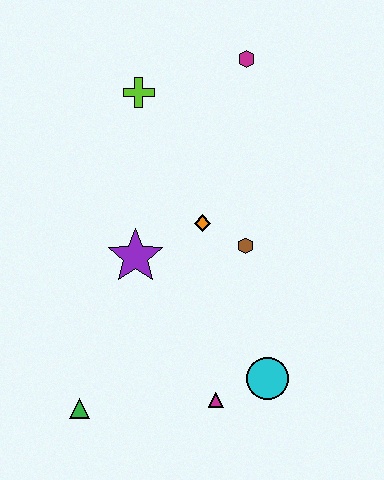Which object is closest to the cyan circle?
The magenta triangle is closest to the cyan circle.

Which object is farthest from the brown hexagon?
The green triangle is farthest from the brown hexagon.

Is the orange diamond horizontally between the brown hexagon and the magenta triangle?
No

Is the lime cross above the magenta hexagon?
No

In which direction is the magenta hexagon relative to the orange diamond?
The magenta hexagon is above the orange diamond.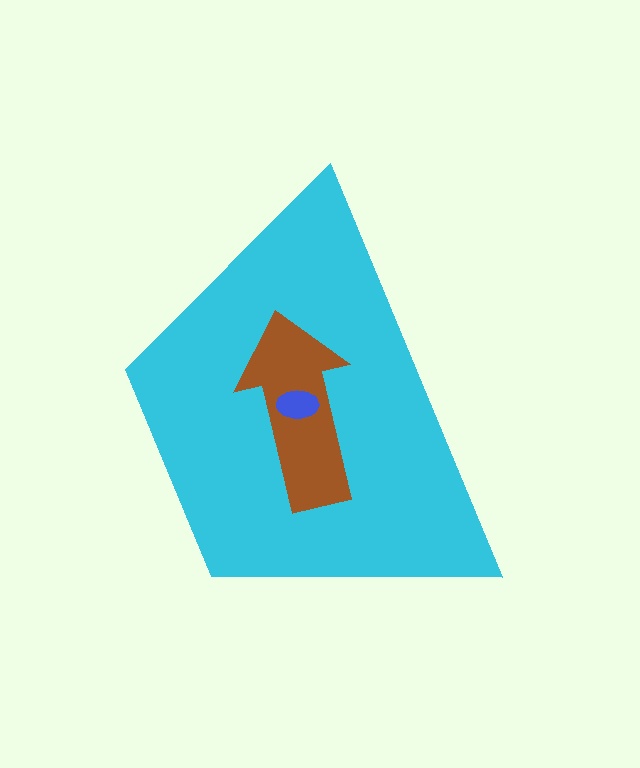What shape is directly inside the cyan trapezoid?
The brown arrow.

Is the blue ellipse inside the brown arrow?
Yes.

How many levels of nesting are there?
3.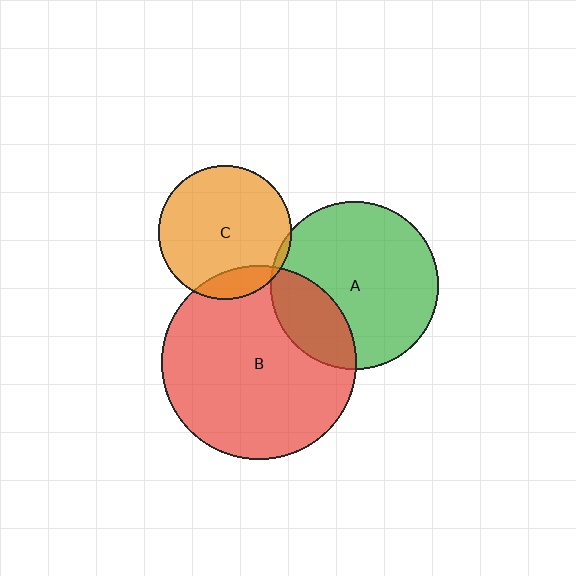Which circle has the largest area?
Circle B (red).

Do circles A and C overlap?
Yes.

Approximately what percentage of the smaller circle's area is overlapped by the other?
Approximately 5%.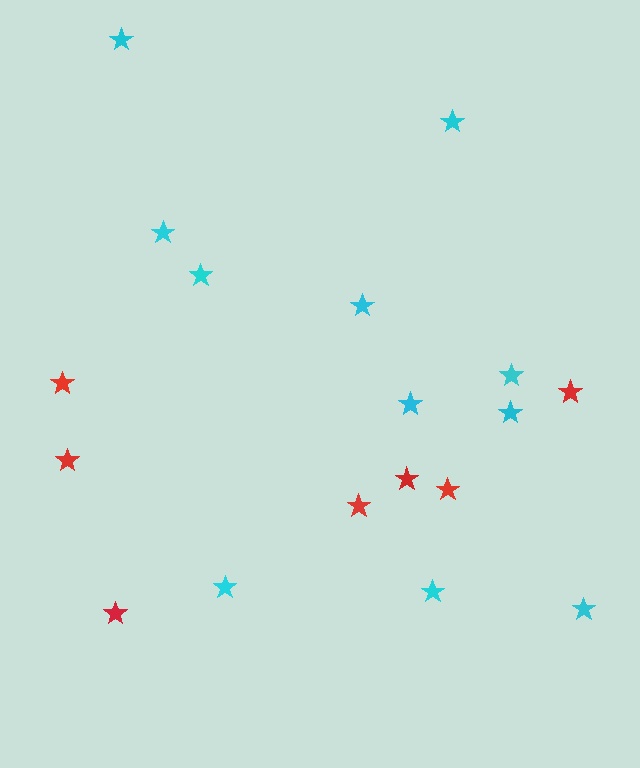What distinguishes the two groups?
There are 2 groups: one group of red stars (7) and one group of cyan stars (11).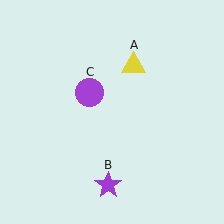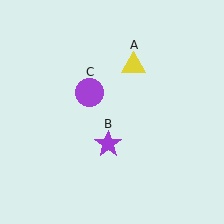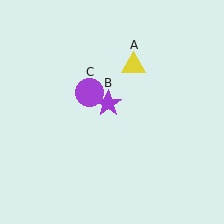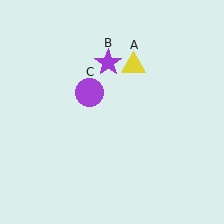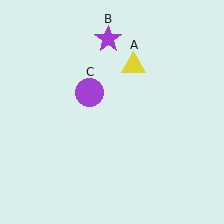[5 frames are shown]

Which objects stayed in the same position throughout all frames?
Yellow triangle (object A) and purple circle (object C) remained stationary.